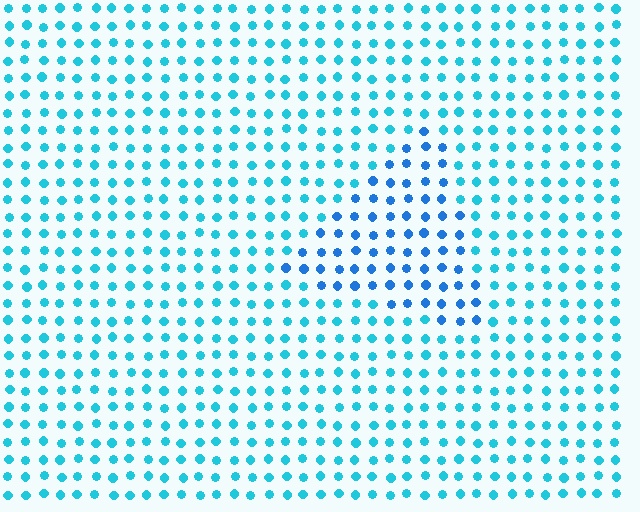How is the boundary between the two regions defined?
The boundary is defined purely by a slight shift in hue (about 26 degrees). Spacing, size, and orientation are identical on both sides.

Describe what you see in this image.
The image is filled with small cyan elements in a uniform arrangement. A triangle-shaped region is visible where the elements are tinted to a slightly different hue, forming a subtle color boundary.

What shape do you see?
I see a triangle.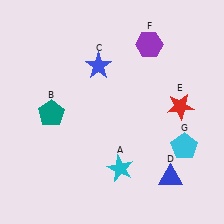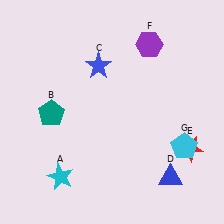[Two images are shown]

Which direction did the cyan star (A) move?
The cyan star (A) moved left.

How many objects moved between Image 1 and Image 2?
2 objects moved between the two images.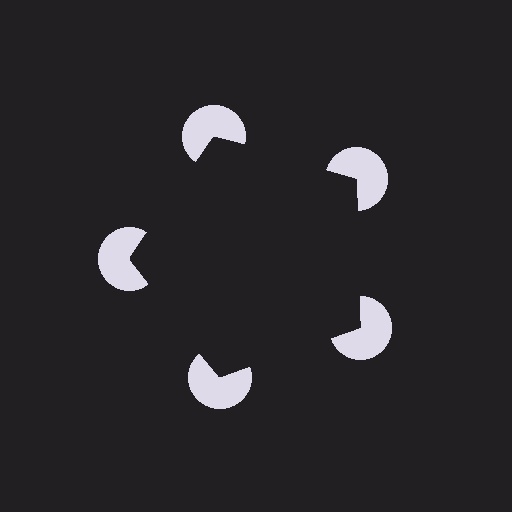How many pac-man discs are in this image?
There are 5 — one at each vertex of the illusory pentagon.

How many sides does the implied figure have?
5 sides.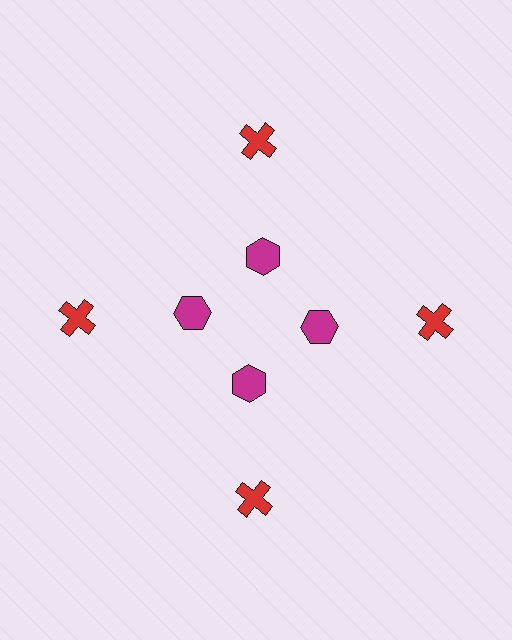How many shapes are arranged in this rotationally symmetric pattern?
There are 8 shapes, arranged in 4 groups of 2.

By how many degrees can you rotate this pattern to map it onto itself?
The pattern maps onto itself every 90 degrees of rotation.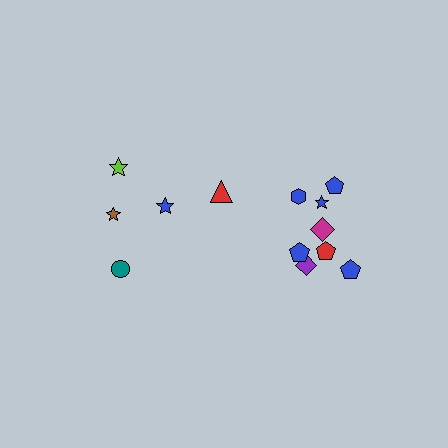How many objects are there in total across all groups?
There are 13 objects.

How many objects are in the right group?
There are 8 objects.